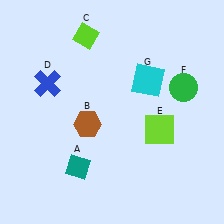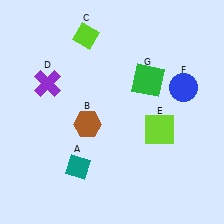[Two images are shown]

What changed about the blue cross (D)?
In Image 1, D is blue. In Image 2, it changed to purple.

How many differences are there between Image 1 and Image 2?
There are 3 differences between the two images.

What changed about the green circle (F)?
In Image 1, F is green. In Image 2, it changed to blue.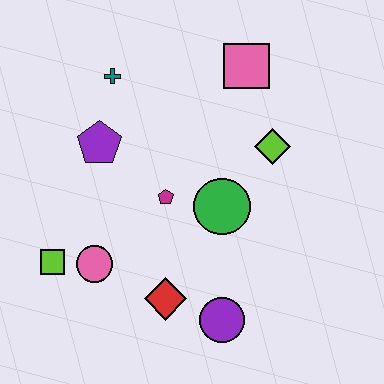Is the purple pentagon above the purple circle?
Yes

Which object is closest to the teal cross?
The purple pentagon is closest to the teal cross.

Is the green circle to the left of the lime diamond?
Yes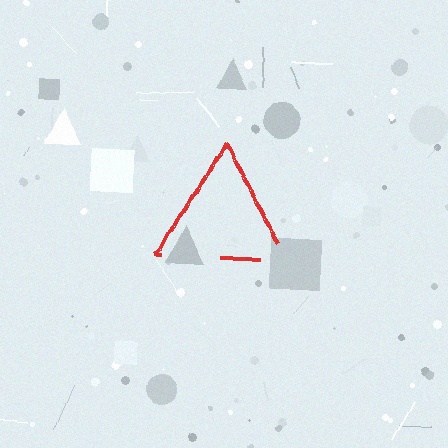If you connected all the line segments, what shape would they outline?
They would outline a triangle.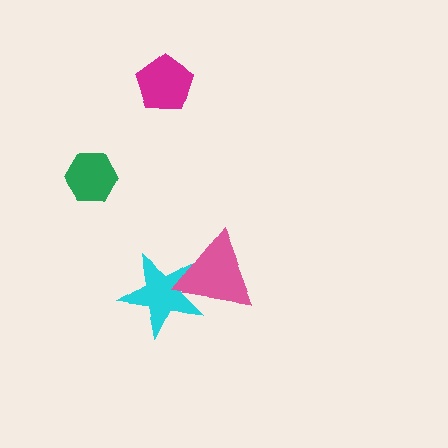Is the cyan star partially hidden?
Yes, it is partially covered by another shape.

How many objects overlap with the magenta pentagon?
0 objects overlap with the magenta pentagon.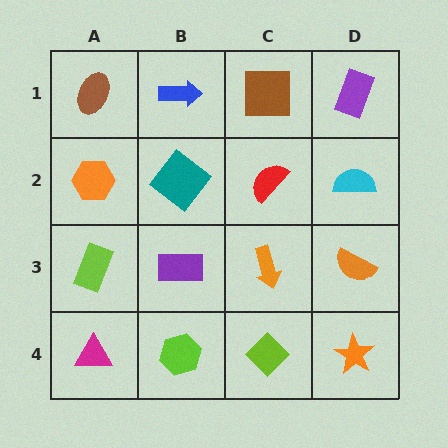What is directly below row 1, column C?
A red semicircle.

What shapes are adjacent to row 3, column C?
A red semicircle (row 2, column C), a lime diamond (row 4, column C), a purple rectangle (row 3, column B), an orange semicircle (row 3, column D).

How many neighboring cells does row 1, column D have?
2.